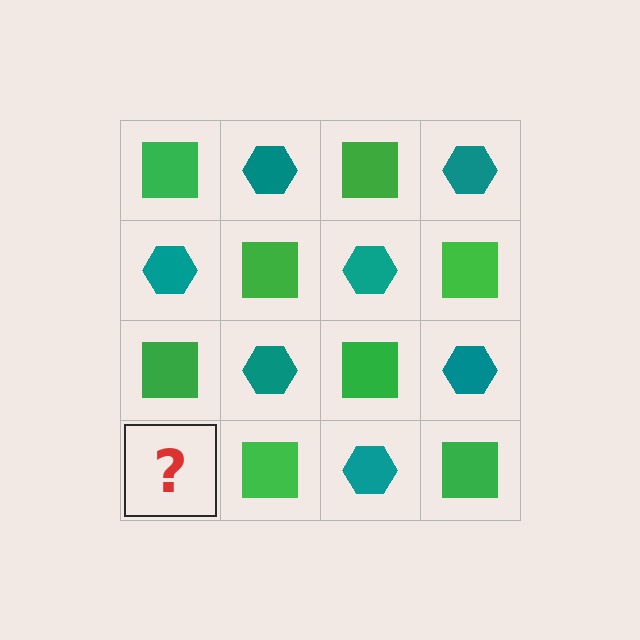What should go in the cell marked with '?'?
The missing cell should contain a teal hexagon.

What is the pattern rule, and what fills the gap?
The rule is that it alternates green square and teal hexagon in a checkerboard pattern. The gap should be filled with a teal hexagon.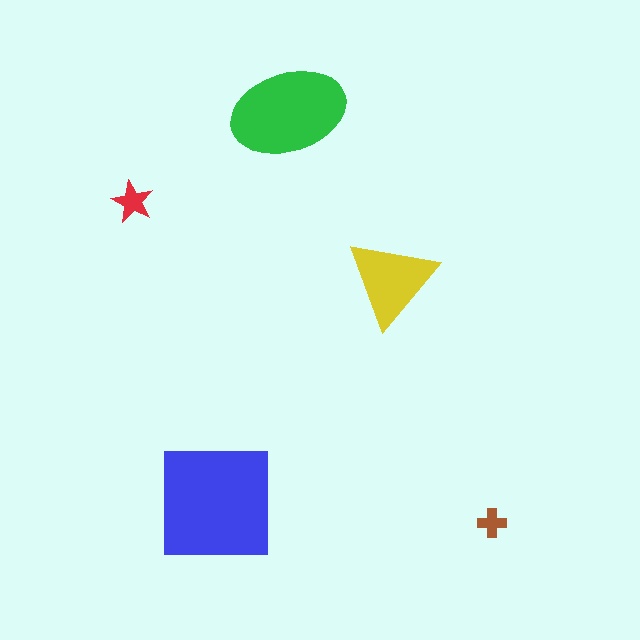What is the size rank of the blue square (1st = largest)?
1st.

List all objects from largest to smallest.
The blue square, the green ellipse, the yellow triangle, the red star, the brown cross.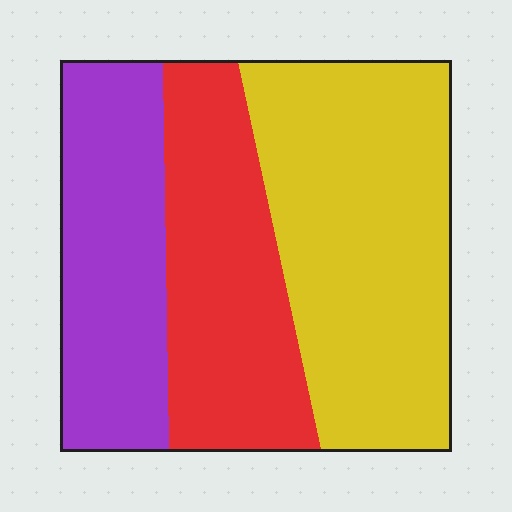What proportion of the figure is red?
Red covers roughly 30% of the figure.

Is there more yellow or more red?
Yellow.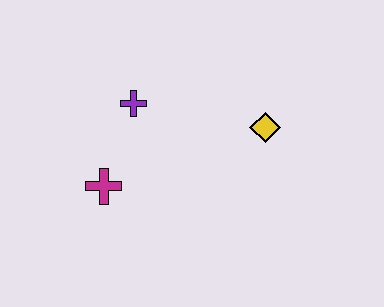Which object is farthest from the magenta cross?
The yellow diamond is farthest from the magenta cross.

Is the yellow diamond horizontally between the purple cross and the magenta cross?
No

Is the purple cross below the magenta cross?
No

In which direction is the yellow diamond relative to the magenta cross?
The yellow diamond is to the right of the magenta cross.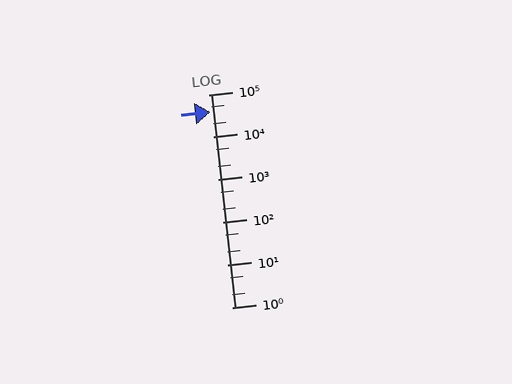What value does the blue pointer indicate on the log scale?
The pointer indicates approximately 39000.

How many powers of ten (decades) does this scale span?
The scale spans 5 decades, from 1 to 100000.